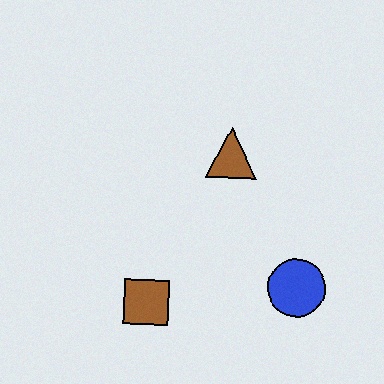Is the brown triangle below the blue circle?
No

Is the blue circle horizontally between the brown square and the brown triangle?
No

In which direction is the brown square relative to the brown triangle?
The brown square is below the brown triangle.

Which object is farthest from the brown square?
The brown triangle is farthest from the brown square.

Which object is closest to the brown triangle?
The blue circle is closest to the brown triangle.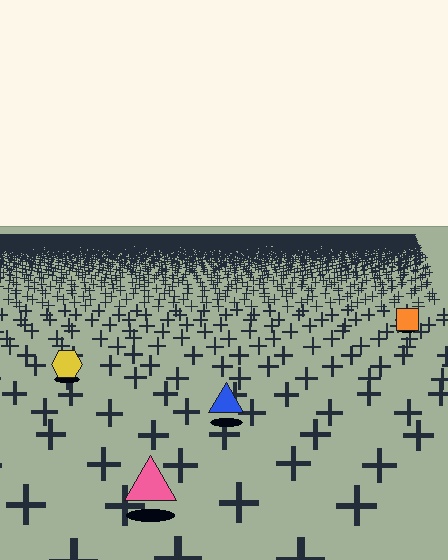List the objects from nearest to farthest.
From nearest to farthest: the pink triangle, the blue triangle, the yellow hexagon, the orange square.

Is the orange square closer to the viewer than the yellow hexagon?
No. The yellow hexagon is closer — you can tell from the texture gradient: the ground texture is coarser near it.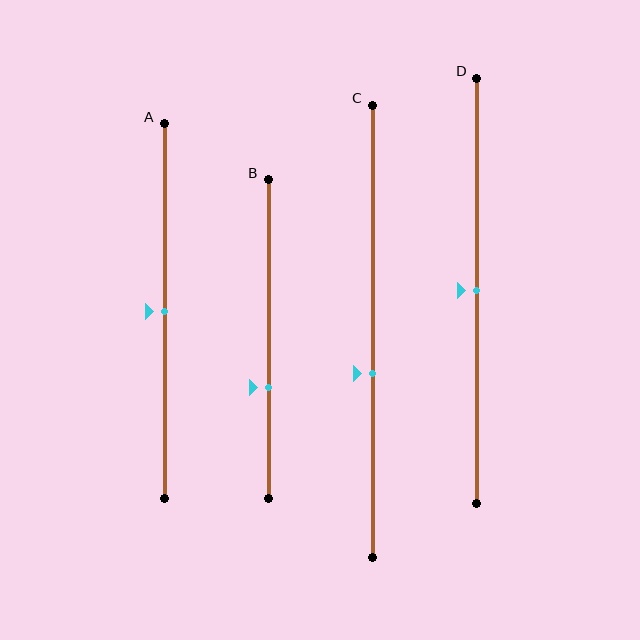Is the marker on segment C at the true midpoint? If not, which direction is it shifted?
No, the marker on segment C is shifted downward by about 9% of the segment length.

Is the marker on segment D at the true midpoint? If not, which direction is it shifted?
Yes, the marker on segment D is at the true midpoint.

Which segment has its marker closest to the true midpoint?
Segment A has its marker closest to the true midpoint.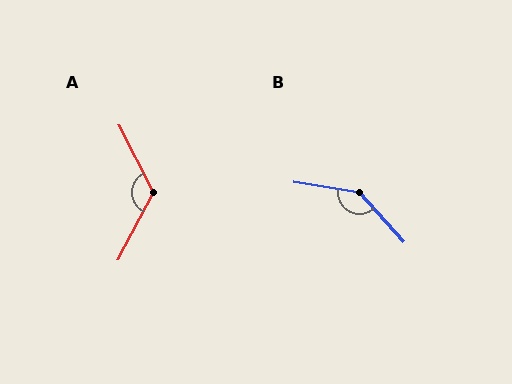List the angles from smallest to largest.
A (125°), B (141°).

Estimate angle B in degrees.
Approximately 141 degrees.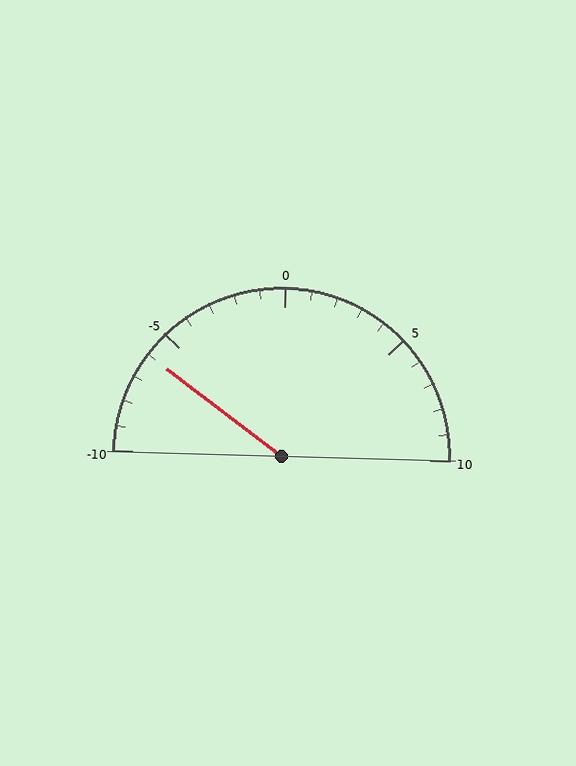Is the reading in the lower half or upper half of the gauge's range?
The reading is in the lower half of the range (-10 to 10).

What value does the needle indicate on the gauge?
The needle indicates approximately -6.